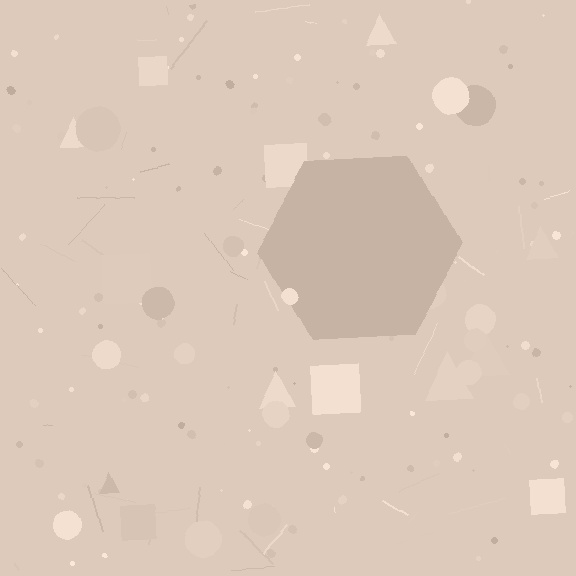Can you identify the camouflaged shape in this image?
The camouflaged shape is a hexagon.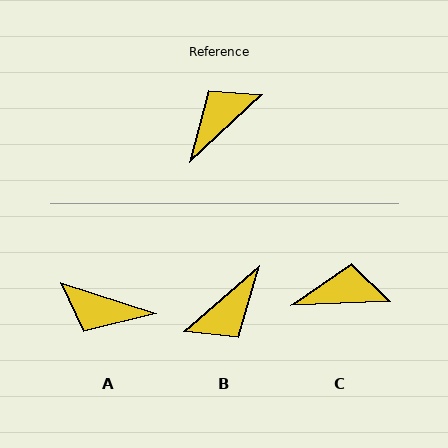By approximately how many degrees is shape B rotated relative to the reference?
Approximately 178 degrees counter-clockwise.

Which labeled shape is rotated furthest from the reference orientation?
B, about 178 degrees away.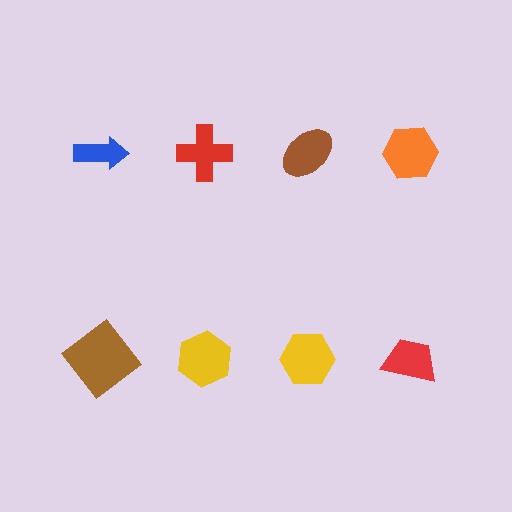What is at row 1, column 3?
A brown ellipse.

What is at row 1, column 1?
A blue arrow.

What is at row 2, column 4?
A red trapezoid.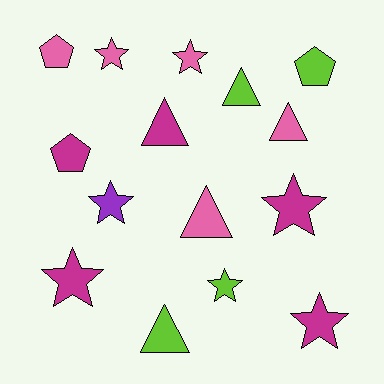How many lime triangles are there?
There are 2 lime triangles.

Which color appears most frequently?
Magenta, with 5 objects.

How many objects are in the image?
There are 15 objects.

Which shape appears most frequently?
Star, with 7 objects.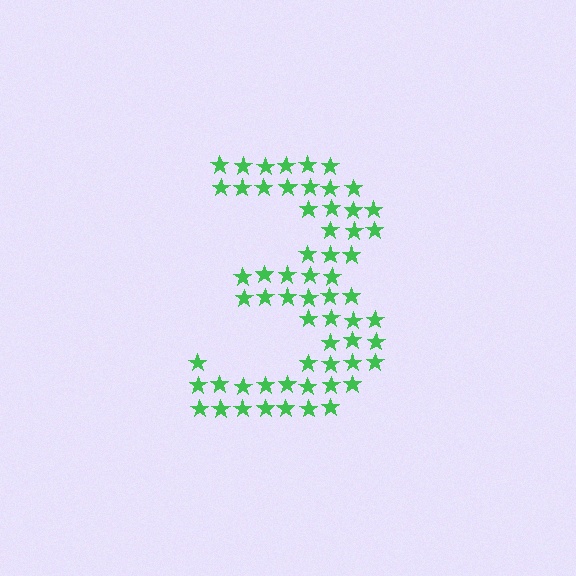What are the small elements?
The small elements are stars.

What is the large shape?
The large shape is the digit 3.